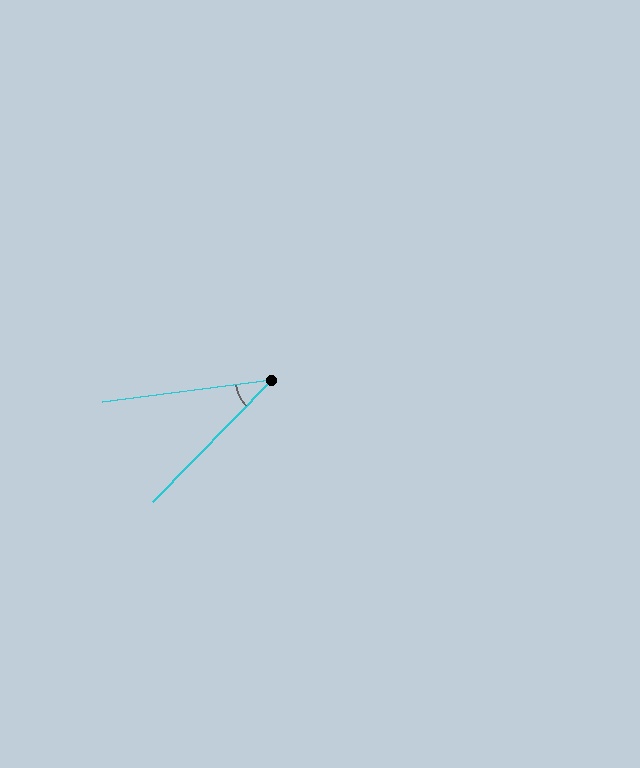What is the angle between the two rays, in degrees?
Approximately 38 degrees.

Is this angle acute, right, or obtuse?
It is acute.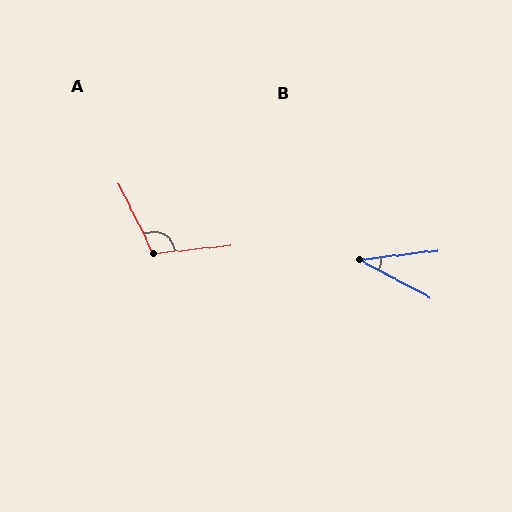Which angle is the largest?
A, at approximately 110 degrees.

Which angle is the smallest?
B, at approximately 34 degrees.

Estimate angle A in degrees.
Approximately 110 degrees.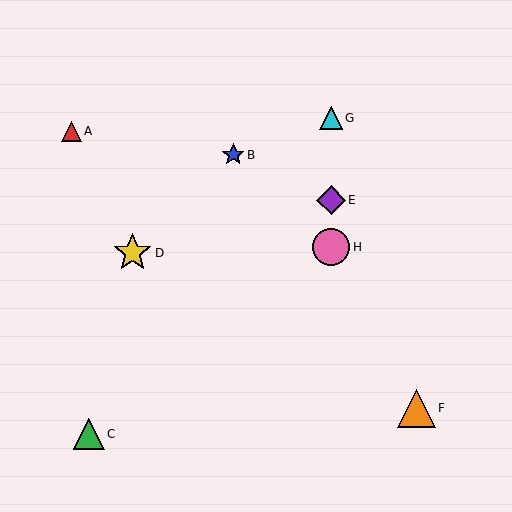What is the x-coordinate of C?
Object C is at x≈89.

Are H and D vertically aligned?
No, H is at x≈331 and D is at x≈132.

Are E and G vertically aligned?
Yes, both are at x≈331.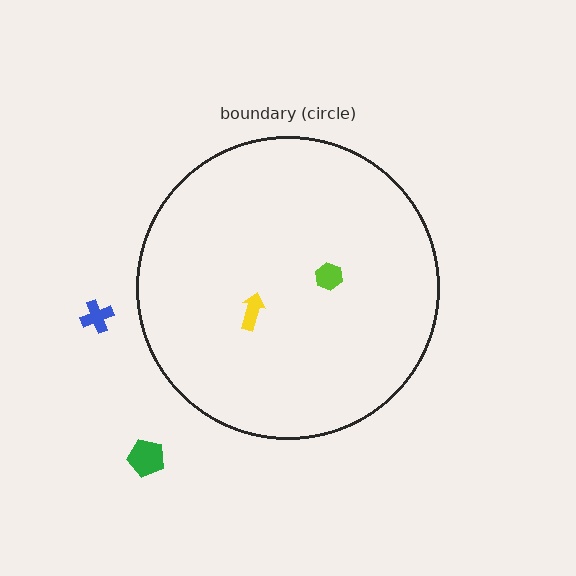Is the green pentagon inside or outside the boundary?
Outside.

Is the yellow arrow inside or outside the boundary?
Inside.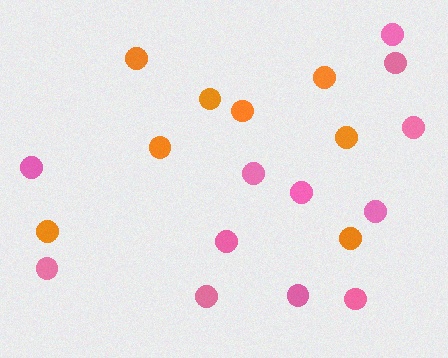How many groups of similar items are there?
There are 2 groups: one group of pink circles (12) and one group of orange circles (8).